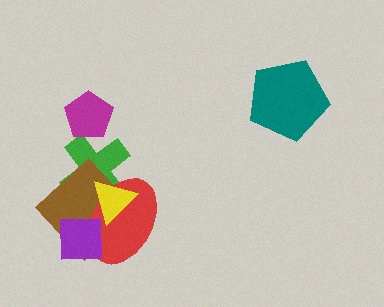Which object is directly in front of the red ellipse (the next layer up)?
The purple square is directly in front of the red ellipse.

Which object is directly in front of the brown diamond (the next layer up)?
The red ellipse is directly in front of the brown diamond.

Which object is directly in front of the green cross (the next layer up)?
The magenta pentagon is directly in front of the green cross.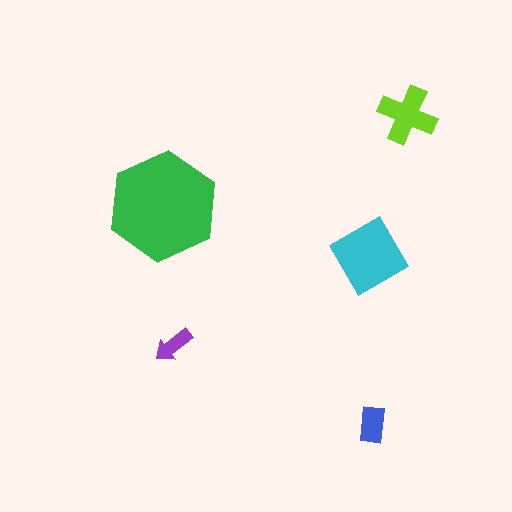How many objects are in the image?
There are 5 objects in the image.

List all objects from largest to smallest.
The green hexagon, the cyan diamond, the lime cross, the blue rectangle, the purple arrow.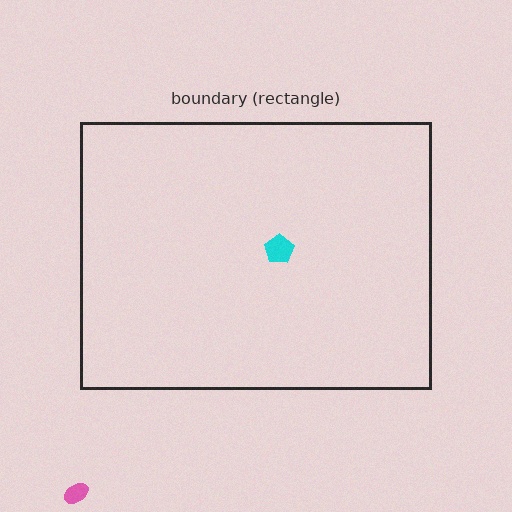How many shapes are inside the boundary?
1 inside, 1 outside.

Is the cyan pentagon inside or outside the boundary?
Inside.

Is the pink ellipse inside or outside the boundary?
Outside.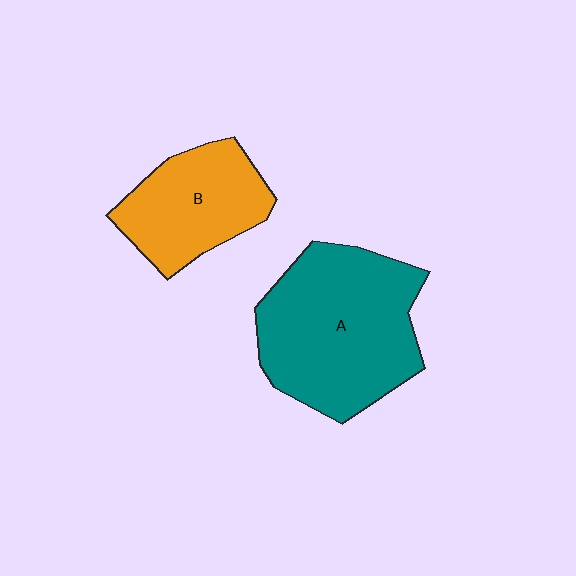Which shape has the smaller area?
Shape B (orange).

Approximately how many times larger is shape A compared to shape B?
Approximately 1.7 times.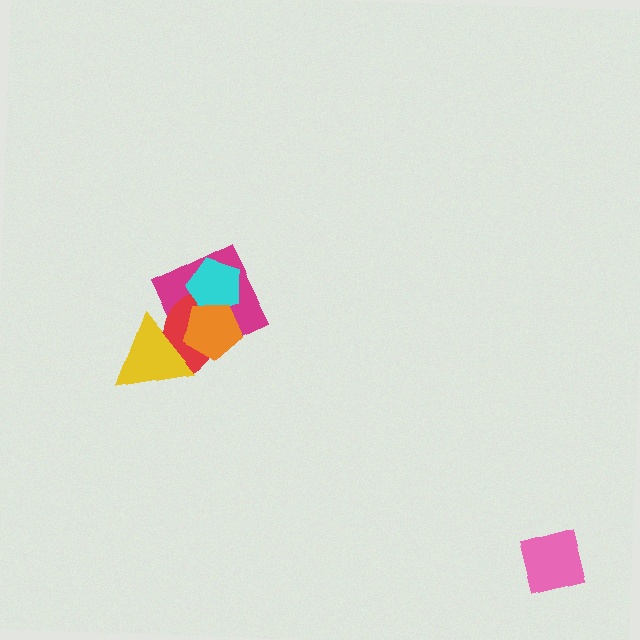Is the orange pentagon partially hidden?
No, no other shape covers it.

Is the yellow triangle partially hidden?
Yes, it is partially covered by another shape.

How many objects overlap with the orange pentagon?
4 objects overlap with the orange pentagon.